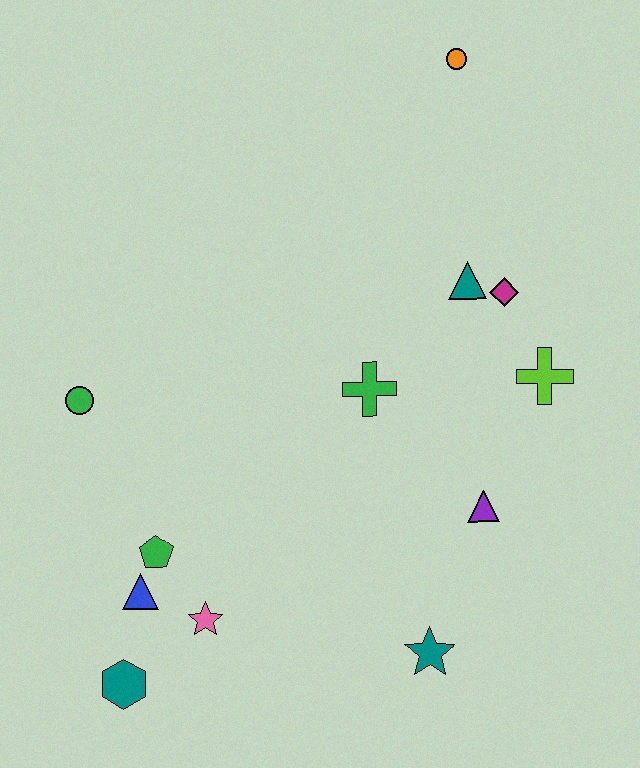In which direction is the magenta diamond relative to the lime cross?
The magenta diamond is above the lime cross.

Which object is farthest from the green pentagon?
The orange circle is farthest from the green pentagon.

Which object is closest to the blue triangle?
The green pentagon is closest to the blue triangle.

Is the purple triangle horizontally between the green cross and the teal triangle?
No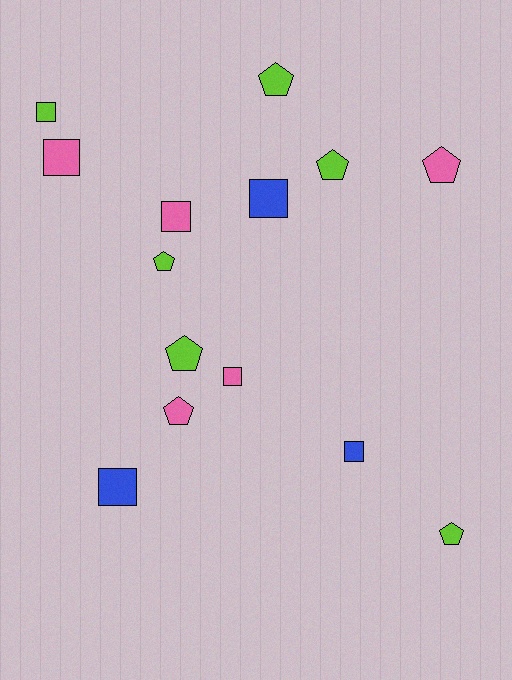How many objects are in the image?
There are 14 objects.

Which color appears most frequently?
Lime, with 6 objects.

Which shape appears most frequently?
Pentagon, with 7 objects.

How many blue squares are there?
There are 3 blue squares.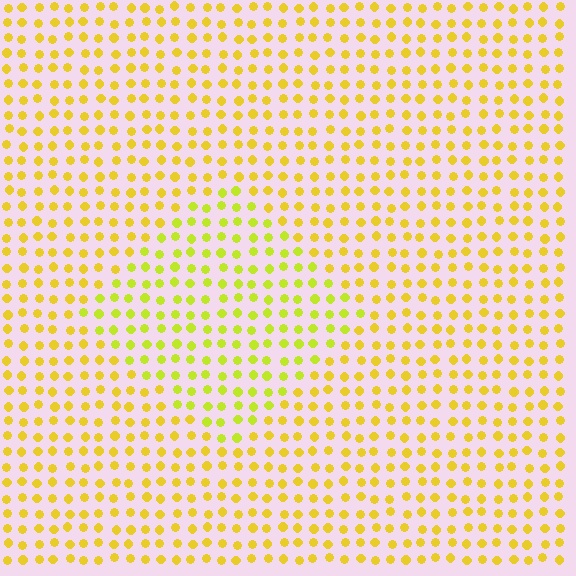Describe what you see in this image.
The image is filled with small yellow elements in a uniform arrangement. A diamond-shaped region is visible where the elements are tinted to a slightly different hue, forming a subtle color boundary.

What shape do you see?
I see a diamond.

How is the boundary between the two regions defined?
The boundary is defined purely by a slight shift in hue (about 23 degrees). Spacing, size, and orientation are identical on both sides.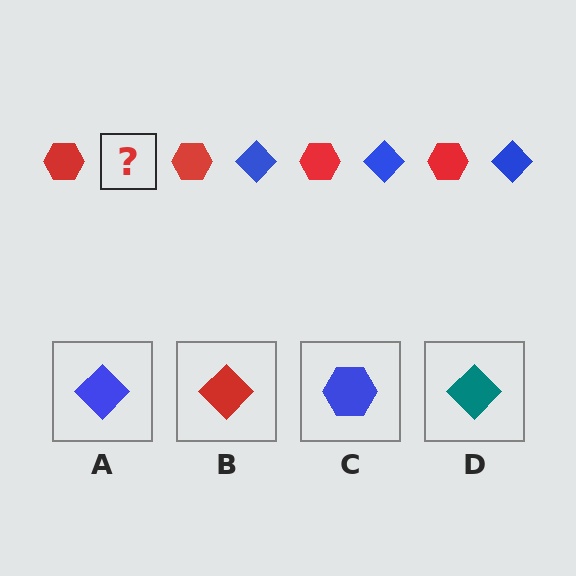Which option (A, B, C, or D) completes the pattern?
A.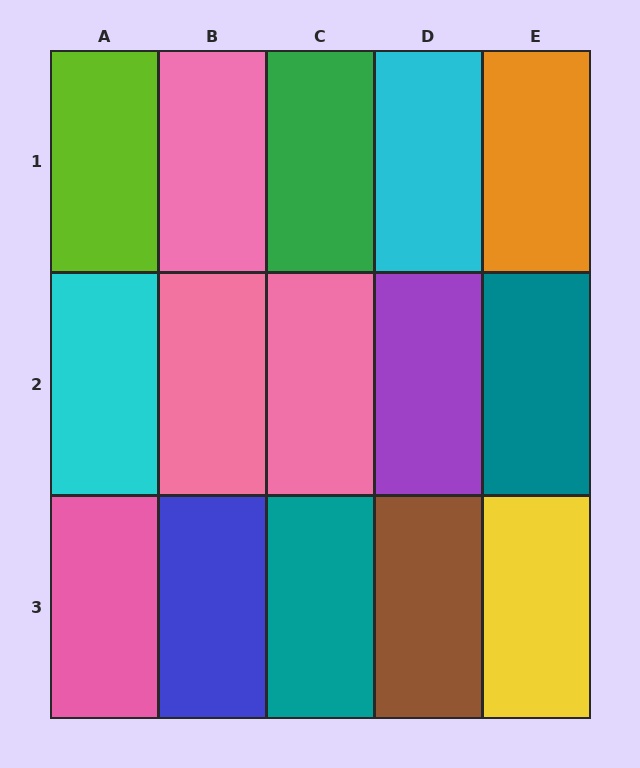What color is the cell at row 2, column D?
Purple.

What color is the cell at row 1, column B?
Pink.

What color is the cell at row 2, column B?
Pink.